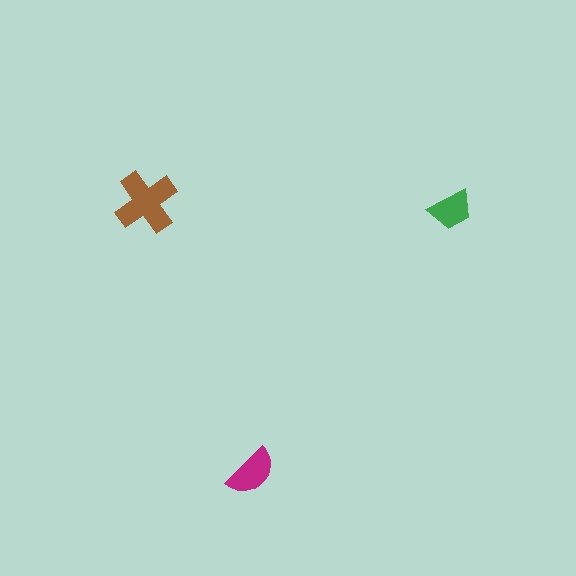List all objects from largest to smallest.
The brown cross, the magenta semicircle, the green trapezoid.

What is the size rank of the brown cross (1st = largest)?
1st.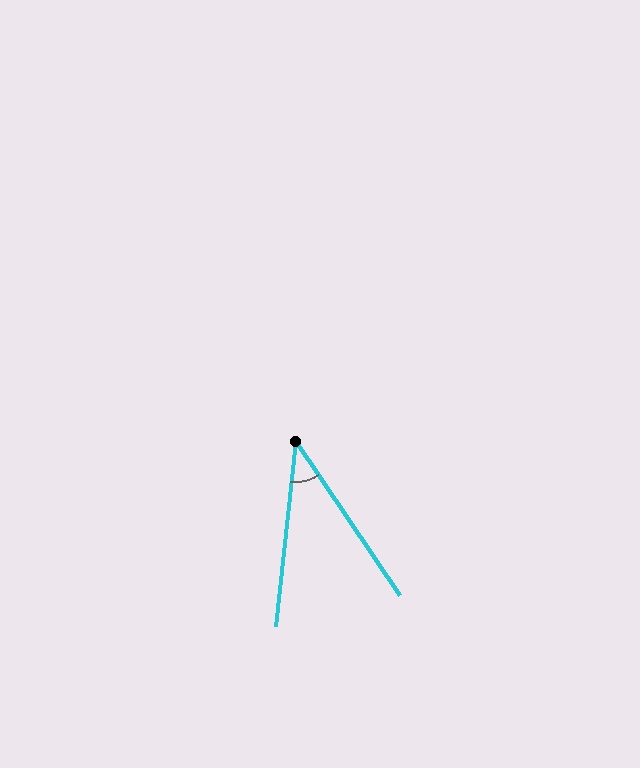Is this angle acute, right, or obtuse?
It is acute.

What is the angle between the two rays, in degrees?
Approximately 40 degrees.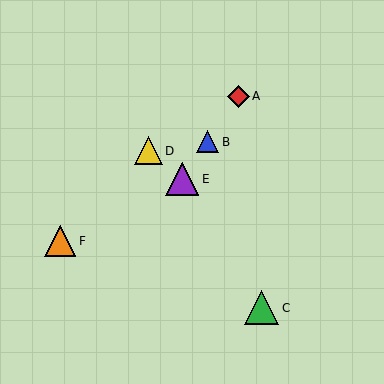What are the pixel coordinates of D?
Object D is at (148, 151).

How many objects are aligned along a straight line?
3 objects (A, B, E) are aligned along a straight line.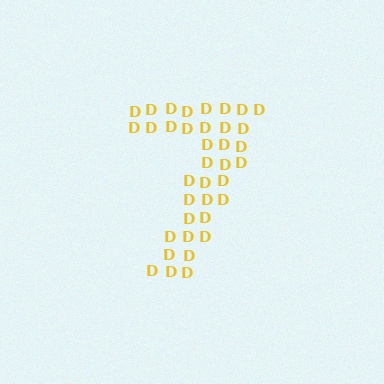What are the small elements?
The small elements are letter D's.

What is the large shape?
The large shape is the digit 7.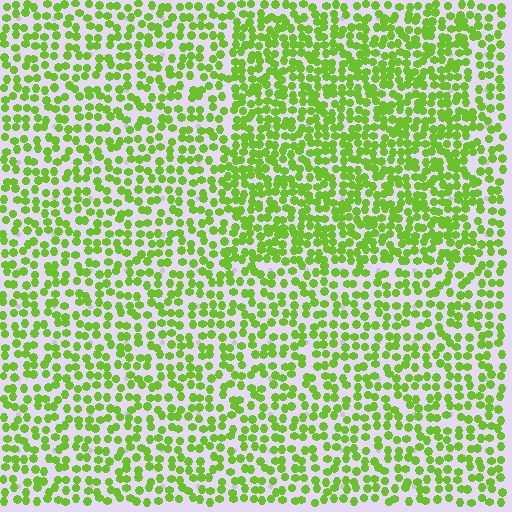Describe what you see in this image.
The image contains small lime elements arranged at two different densities. A rectangle-shaped region is visible where the elements are more densely packed than the surrounding area.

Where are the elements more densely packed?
The elements are more densely packed inside the rectangle boundary.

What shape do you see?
I see a rectangle.